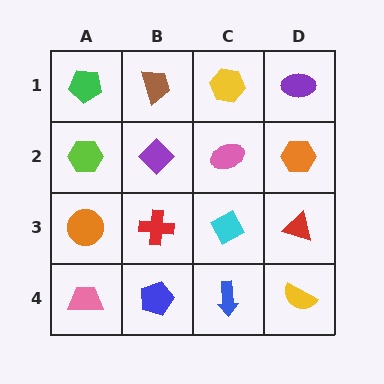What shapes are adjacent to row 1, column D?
An orange hexagon (row 2, column D), a yellow hexagon (row 1, column C).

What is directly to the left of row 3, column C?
A red cross.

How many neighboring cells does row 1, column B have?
3.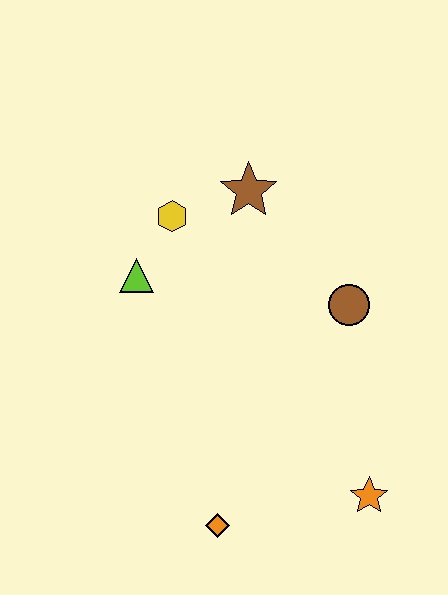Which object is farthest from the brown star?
The orange diamond is farthest from the brown star.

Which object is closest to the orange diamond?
The orange star is closest to the orange diamond.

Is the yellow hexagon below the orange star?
No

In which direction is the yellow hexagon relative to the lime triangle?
The yellow hexagon is above the lime triangle.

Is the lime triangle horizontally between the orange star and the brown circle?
No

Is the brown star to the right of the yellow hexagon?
Yes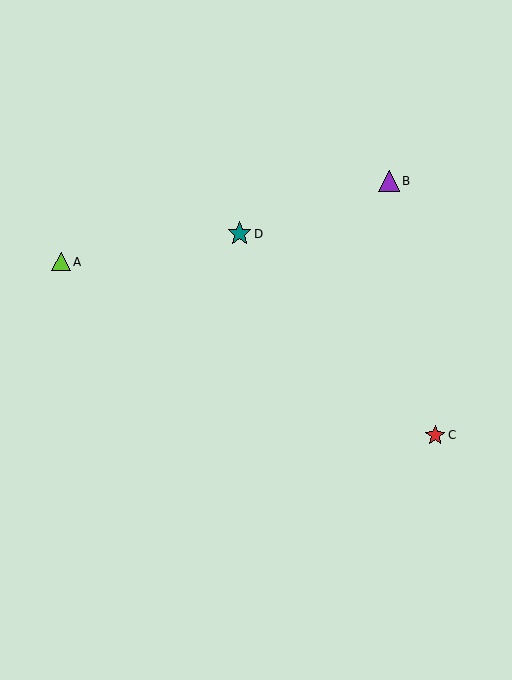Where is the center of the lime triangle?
The center of the lime triangle is at (61, 262).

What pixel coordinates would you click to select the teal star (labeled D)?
Click at (240, 234) to select the teal star D.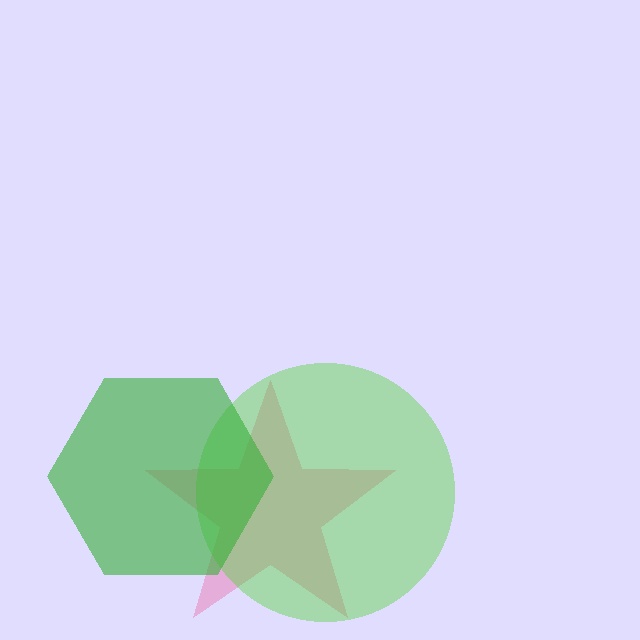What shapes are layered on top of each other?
The layered shapes are: a pink star, a lime circle, a green hexagon.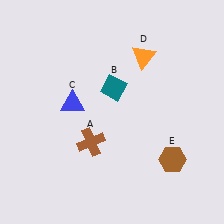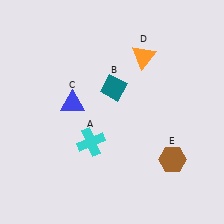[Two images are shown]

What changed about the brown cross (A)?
In Image 1, A is brown. In Image 2, it changed to cyan.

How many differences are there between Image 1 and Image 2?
There is 1 difference between the two images.